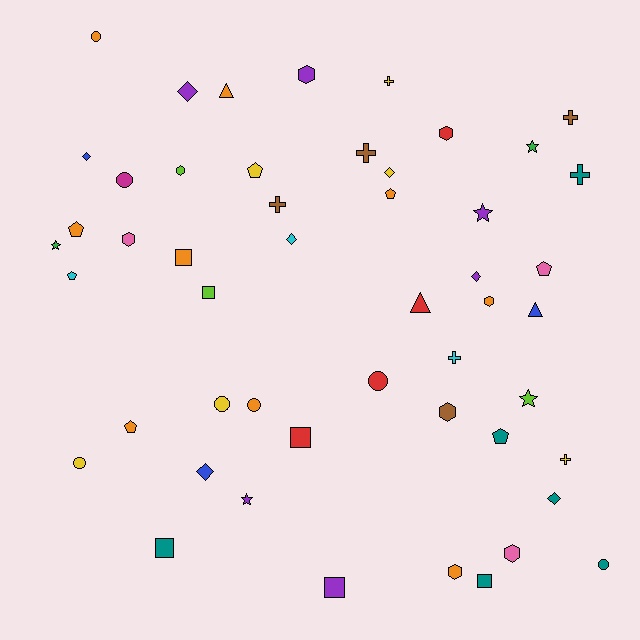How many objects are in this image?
There are 50 objects.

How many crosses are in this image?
There are 7 crosses.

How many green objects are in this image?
There are 2 green objects.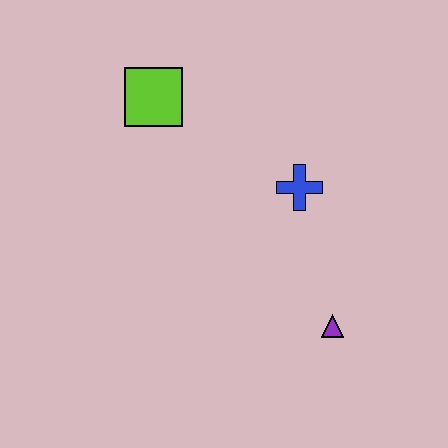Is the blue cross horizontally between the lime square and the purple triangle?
Yes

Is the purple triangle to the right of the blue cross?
Yes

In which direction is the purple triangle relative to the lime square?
The purple triangle is below the lime square.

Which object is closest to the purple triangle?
The blue cross is closest to the purple triangle.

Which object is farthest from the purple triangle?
The lime square is farthest from the purple triangle.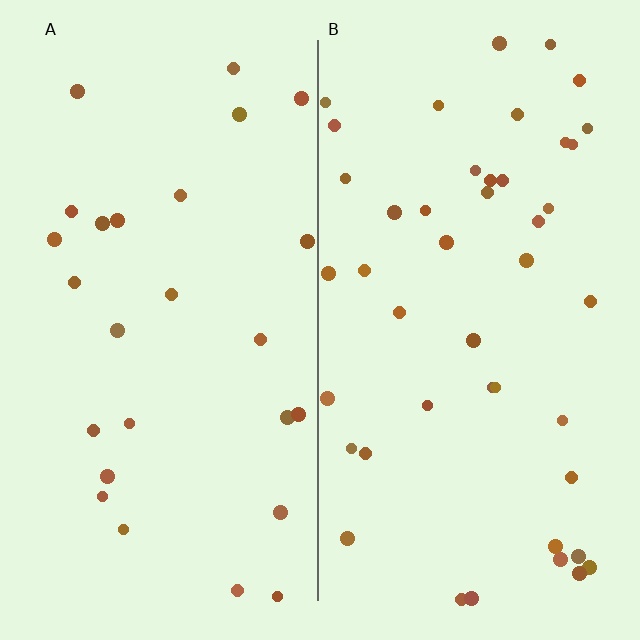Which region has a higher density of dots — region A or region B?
B (the right).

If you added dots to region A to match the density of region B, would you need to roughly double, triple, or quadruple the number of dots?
Approximately double.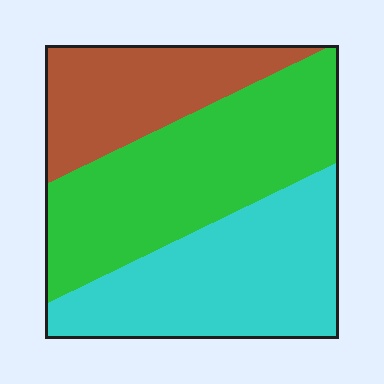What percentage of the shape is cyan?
Cyan covers roughly 35% of the shape.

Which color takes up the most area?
Green, at roughly 40%.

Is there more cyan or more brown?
Cyan.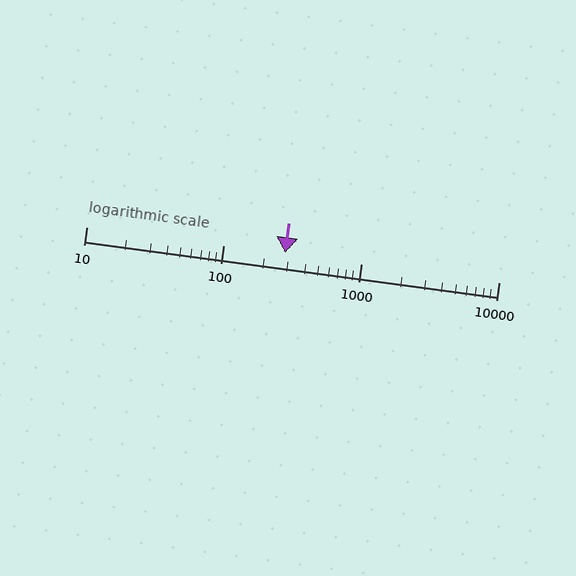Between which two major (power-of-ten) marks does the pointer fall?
The pointer is between 100 and 1000.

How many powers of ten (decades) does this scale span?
The scale spans 3 decades, from 10 to 10000.